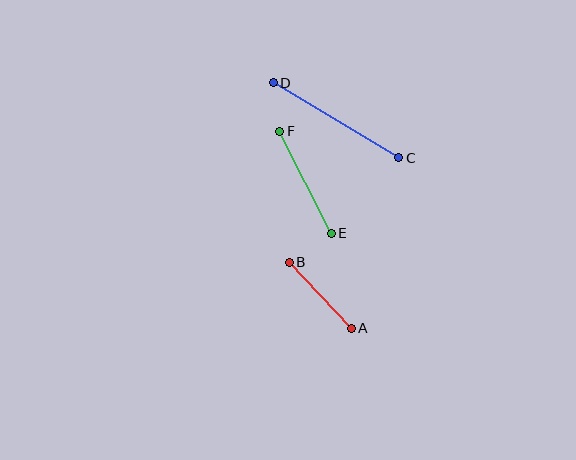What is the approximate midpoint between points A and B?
The midpoint is at approximately (320, 295) pixels.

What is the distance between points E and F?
The distance is approximately 114 pixels.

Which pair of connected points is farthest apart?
Points C and D are farthest apart.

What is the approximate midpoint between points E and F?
The midpoint is at approximately (306, 182) pixels.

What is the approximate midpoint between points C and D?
The midpoint is at approximately (336, 120) pixels.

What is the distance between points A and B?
The distance is approximately 90 pixels.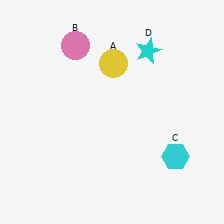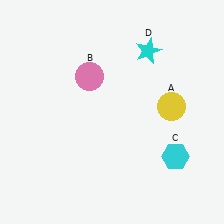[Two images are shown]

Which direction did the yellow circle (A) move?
The yellow circle (A) moved right.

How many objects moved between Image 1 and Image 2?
2 objects moved between the two images.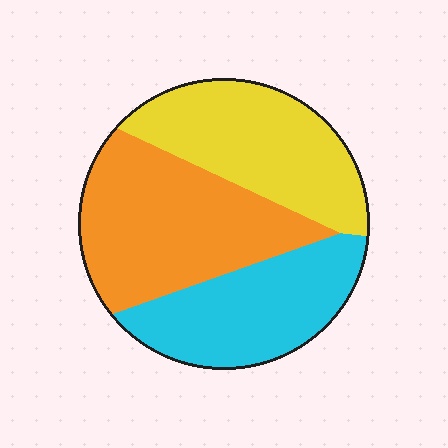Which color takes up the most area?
Orange, at roughly 40%.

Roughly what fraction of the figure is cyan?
Cyan covers around 30% of the figure.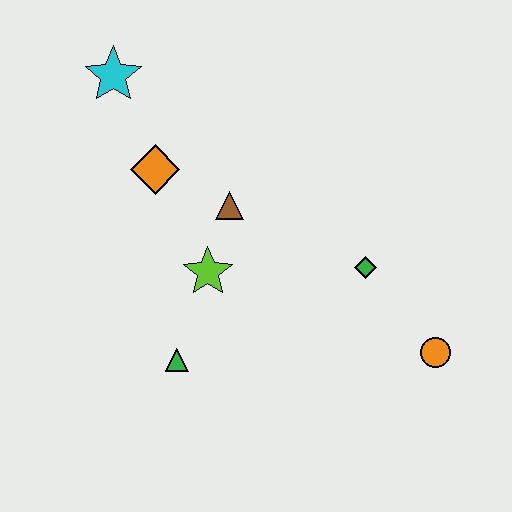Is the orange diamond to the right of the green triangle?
No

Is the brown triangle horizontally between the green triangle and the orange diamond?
No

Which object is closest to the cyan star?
The orange diamond is closest to the cyan star.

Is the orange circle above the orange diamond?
No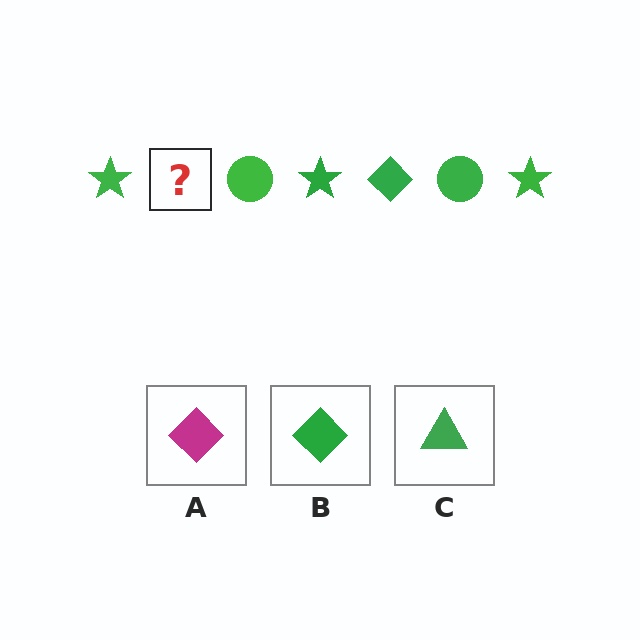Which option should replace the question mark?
Option B.